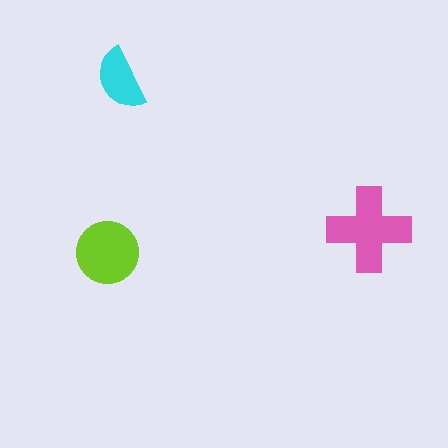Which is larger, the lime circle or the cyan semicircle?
The lime circle.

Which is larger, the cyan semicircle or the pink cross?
The pink cross.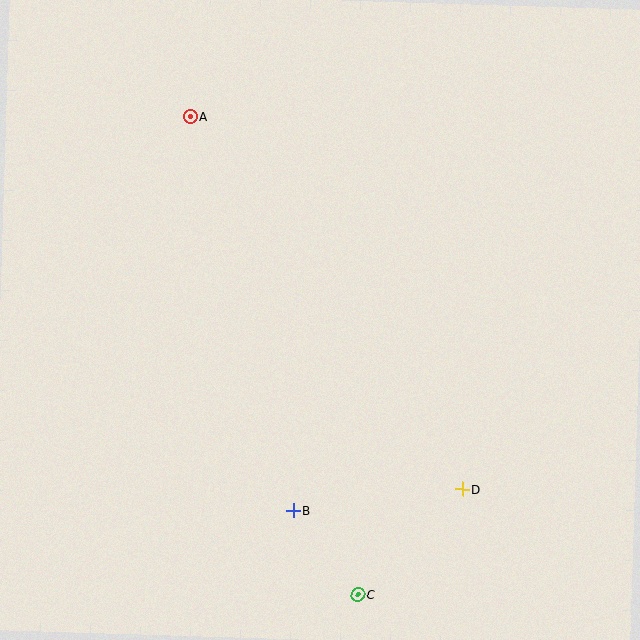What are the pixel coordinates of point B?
Point B is at (293, 511).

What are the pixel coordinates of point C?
Point C is at (358, 594).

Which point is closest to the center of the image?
Point B at (293, 511) is closest to the center.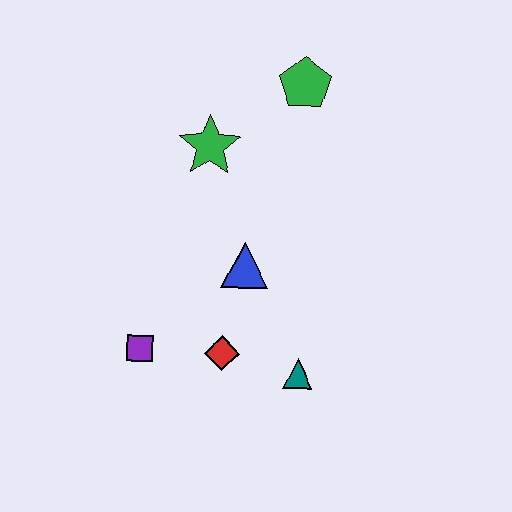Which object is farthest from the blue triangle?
The green pentagon is farthest from the blue triangle.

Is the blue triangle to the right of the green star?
Yes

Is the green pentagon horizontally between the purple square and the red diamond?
No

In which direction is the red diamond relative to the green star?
The red diamond is below the green star.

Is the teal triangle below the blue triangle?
Yes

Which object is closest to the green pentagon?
The green star is closest to the green pentagon.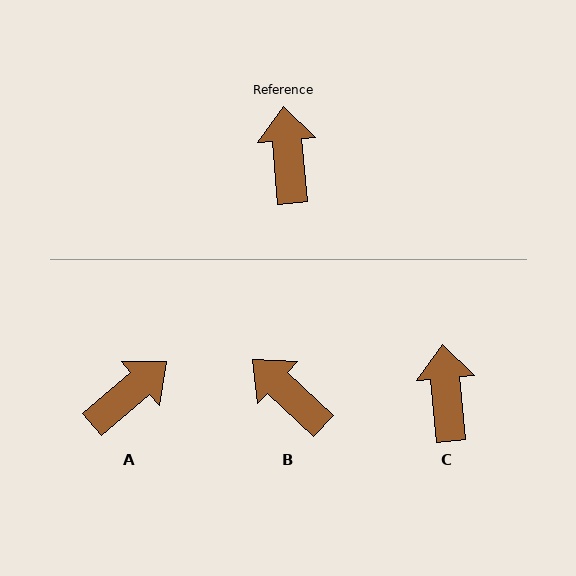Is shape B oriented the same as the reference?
No, it is off by about 41 degrees.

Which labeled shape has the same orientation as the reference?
C.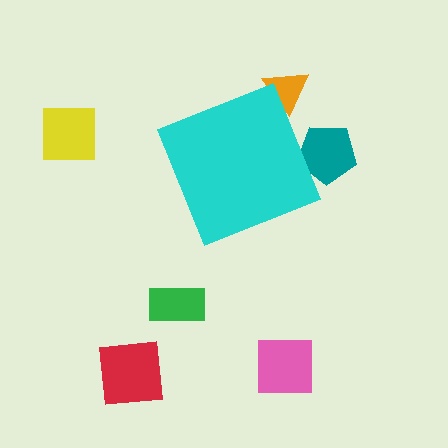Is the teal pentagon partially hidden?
Yes, the teal pentagon is partially hidden behind the cyan diamond.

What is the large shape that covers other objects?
A cyan diamond.